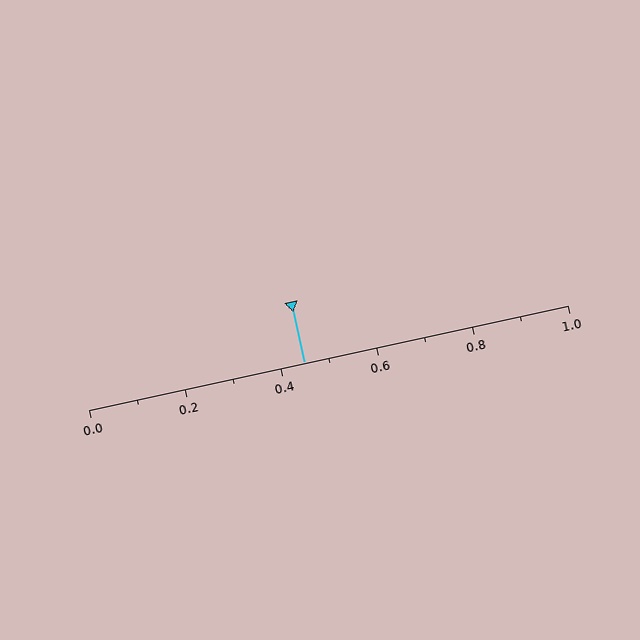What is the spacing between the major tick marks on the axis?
The major ticks are spaced 0.2 apart.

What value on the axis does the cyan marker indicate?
The marker indicates approximately 0.45.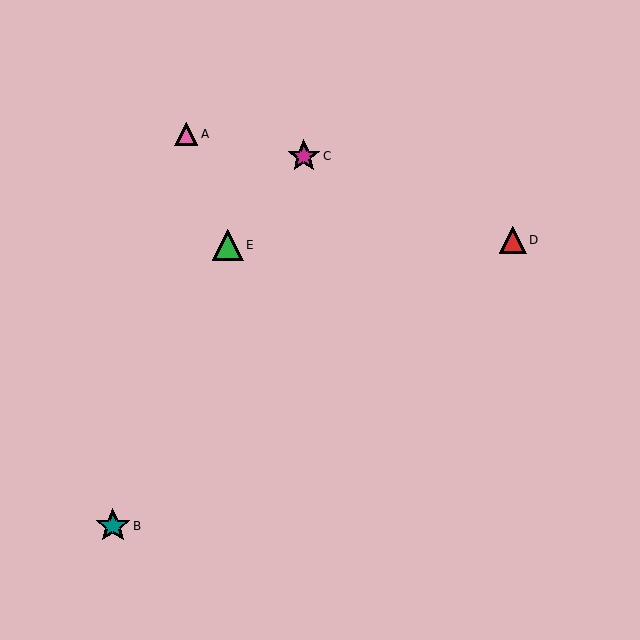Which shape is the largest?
The teal star (labeled B) is the largest.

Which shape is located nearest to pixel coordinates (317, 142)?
The magenta star (labeled C) at (304, 156) is nearest to that location.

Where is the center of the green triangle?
The center of the green triangle is at (228, 245).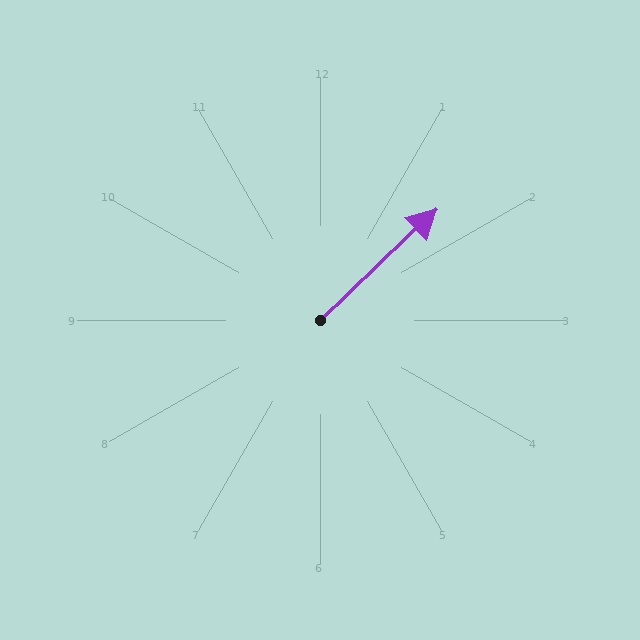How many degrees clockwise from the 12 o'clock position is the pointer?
Approximately 46 degrees.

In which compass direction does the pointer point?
Northeast.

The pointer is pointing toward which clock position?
Roughly 2 o'clock.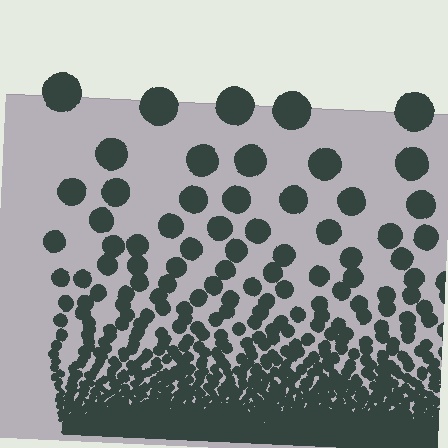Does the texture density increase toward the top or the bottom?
Density increases toward the bottom.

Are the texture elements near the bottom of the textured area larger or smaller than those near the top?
Smaller. The gradient is inverted — elements near the bottom are smaller and denser.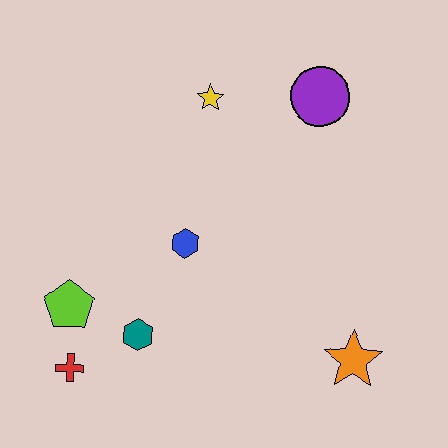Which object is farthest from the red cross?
The purple circle is farthest from the red cross.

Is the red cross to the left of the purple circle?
Yes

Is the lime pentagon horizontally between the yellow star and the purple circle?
No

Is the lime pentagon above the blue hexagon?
No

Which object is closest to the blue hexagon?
The teal hexagon is closest to the blue hexagon.